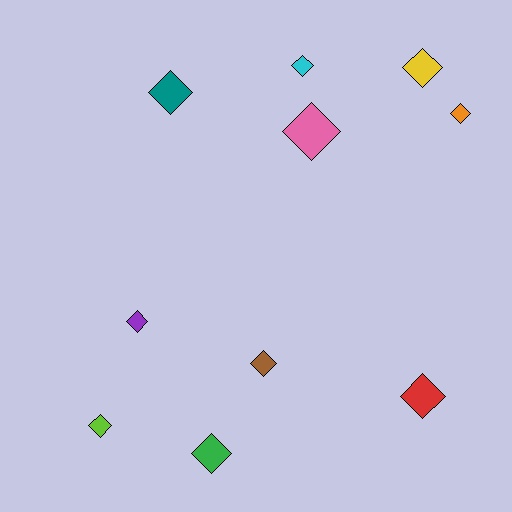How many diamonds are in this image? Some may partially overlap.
There are 10 diamonds.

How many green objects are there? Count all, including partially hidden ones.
There is 1 green object.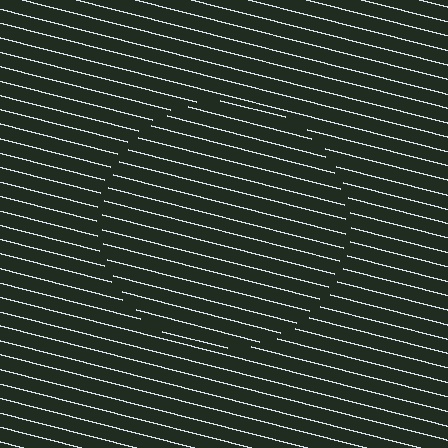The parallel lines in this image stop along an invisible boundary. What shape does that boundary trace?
An illusory circle. The interior of the shape contains the same grating, shifted by half a period — the contour is defined by the phase discontinuity where line-ends from the inner and outer gratings abut.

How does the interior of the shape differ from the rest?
The interior of the shape contains the same grating, shifted by half a period — the contour is defined by the phase discontinuity where line-ends from the inner and outer gratings abut.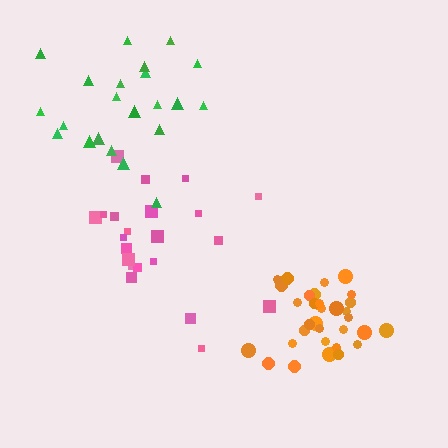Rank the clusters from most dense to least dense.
orange, pink, green.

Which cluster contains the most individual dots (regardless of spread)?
Orange (33).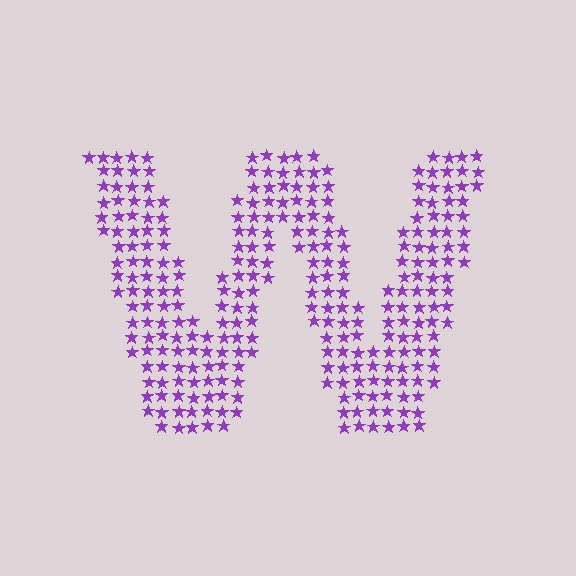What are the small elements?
The small elements are stars.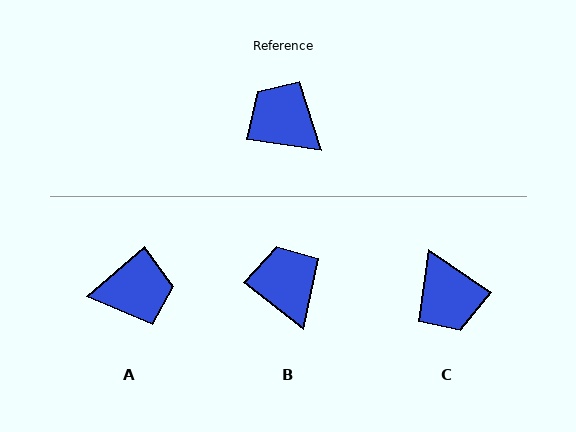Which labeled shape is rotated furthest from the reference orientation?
C, about 154 degrees away.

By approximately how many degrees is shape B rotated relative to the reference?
Approximately 29 degrees clockwise.